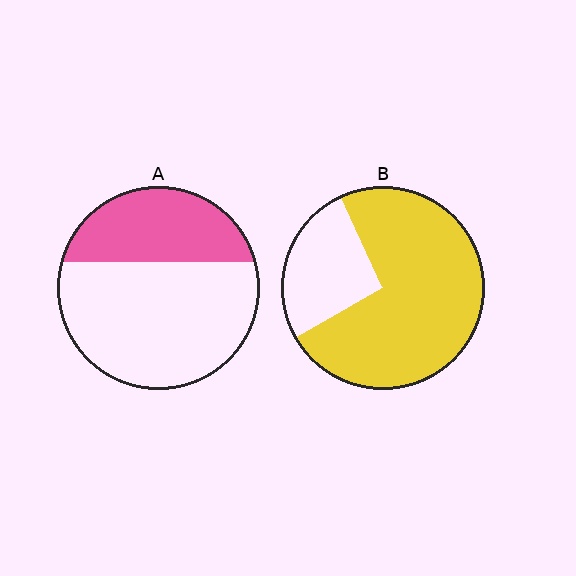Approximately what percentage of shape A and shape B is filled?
A is approximately 35% and B is approximately 75%.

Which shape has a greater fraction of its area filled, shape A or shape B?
Shape B.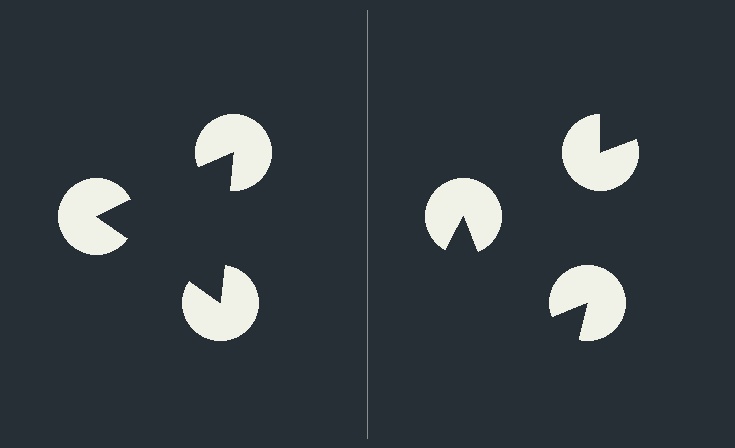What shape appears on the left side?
An illusory triangle.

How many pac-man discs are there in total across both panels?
6 — 3 on each side.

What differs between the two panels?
The pac-man discs are positioned identically on both sides; only the wedge orientations differ. On the left they align to a triangle; on the right they are misaligned.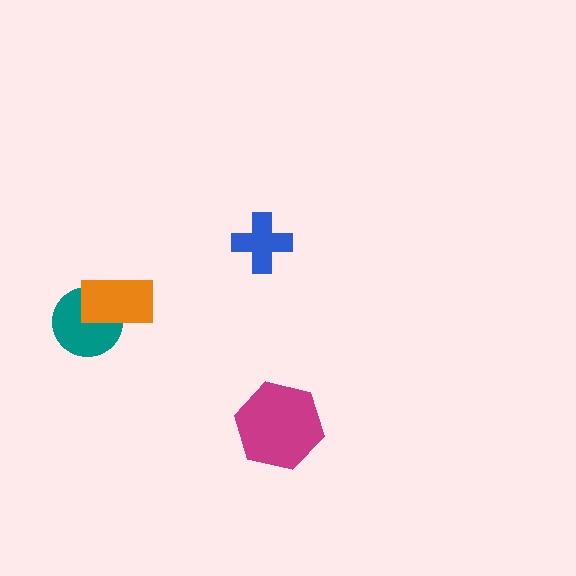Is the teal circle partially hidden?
Yes, it is partially covered by another shape.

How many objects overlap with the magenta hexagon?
0 objects overlap with the magenta hexagon.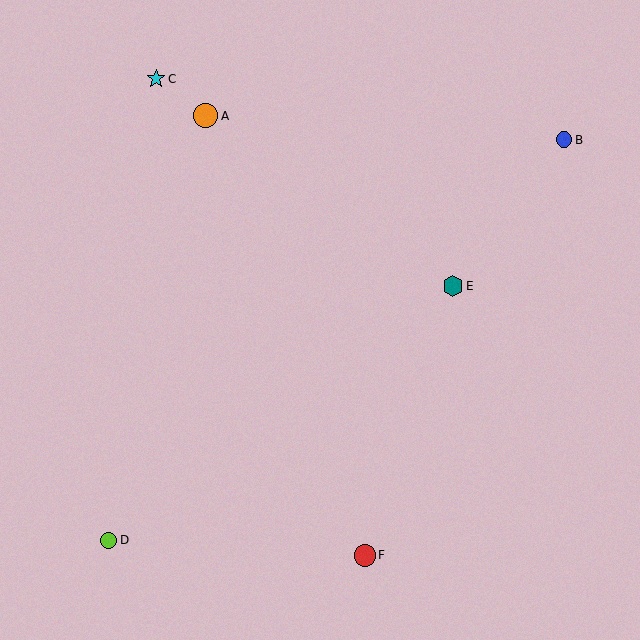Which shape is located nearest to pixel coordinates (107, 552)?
The lime circle (labeled D) at (109, 540) is nearest to that location.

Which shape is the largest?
The orange circle (labeled A) is the largest.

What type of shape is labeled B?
Shape B is a blue circle.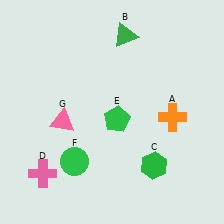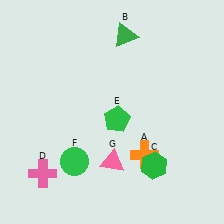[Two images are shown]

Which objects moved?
The objects that moved are: the orange cross (A), the pink triangle (G).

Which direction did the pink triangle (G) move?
The pink triangle (G) moved right.